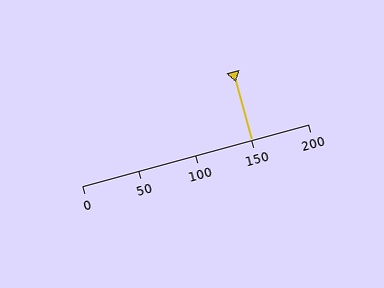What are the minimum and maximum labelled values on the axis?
The axis runs from 0 to 200.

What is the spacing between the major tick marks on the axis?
The major ticks are spaced 50 apart.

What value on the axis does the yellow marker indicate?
The marker indicates approximately 150.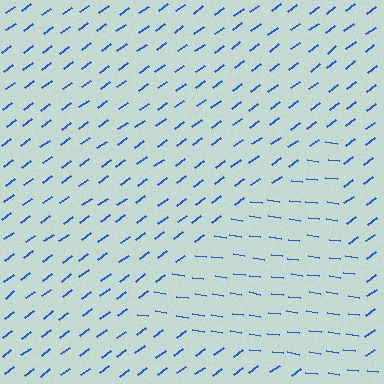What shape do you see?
I see a triangle.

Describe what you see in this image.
The image is filled with small blue line segments. A triangle region in the image has lines oriented differently from the surrounding lines, creating a visible texture boundary.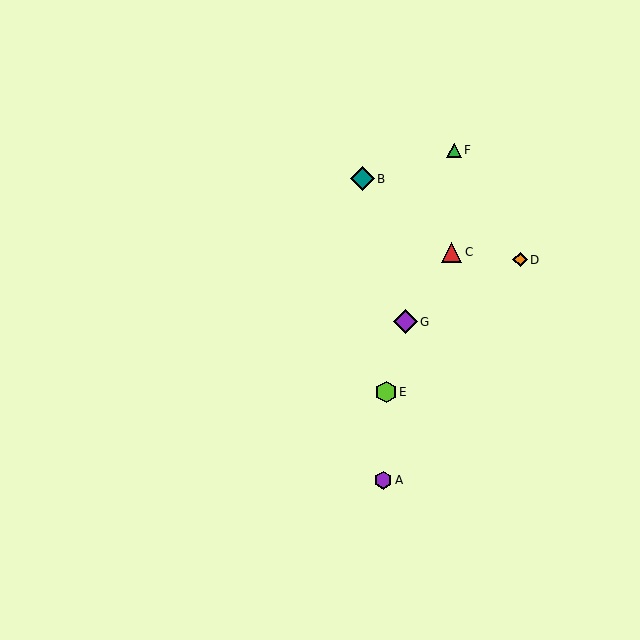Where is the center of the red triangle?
The center of the red triangle is at (452, 252).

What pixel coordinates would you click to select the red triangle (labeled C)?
Click at (452, 252) to select the red triangle C.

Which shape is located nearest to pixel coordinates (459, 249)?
The red triangle (labeled C) at (452, 252) is nearest to that location.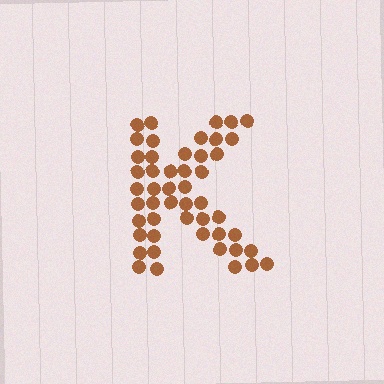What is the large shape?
The large shape is the letter K.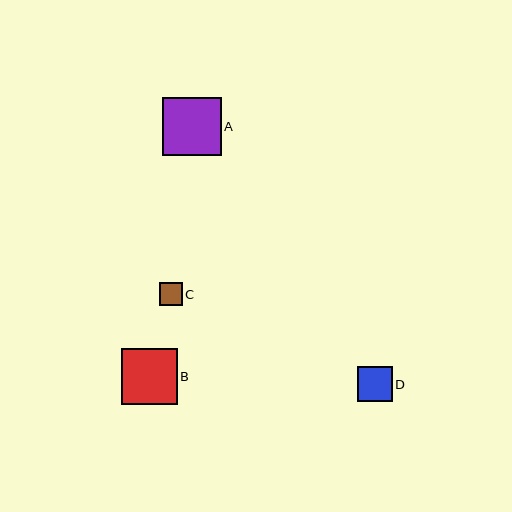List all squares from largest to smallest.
From largest to smallest: A, B, D, C.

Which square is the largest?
Square A is the largest with a size of approximately 59 pixels.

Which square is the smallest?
Square C is the smallest with a size of approximately 23 pixels.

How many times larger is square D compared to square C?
Square D is approximately 1.5 times the size of square C.